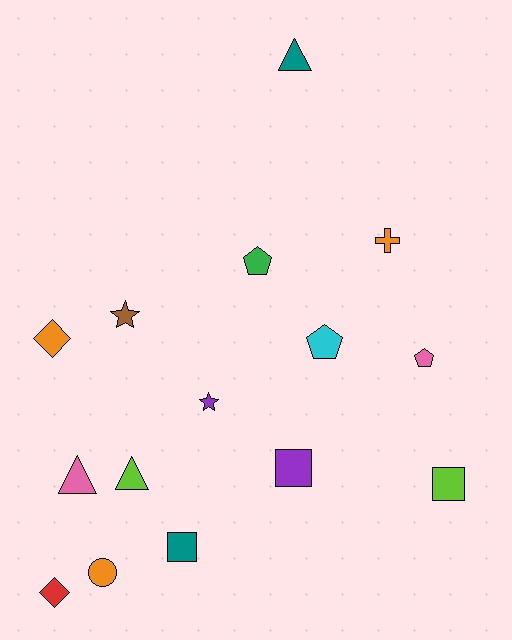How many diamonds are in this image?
There are 2 diamonds.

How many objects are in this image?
There are 15 objects.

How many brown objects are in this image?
There is 1 brown object.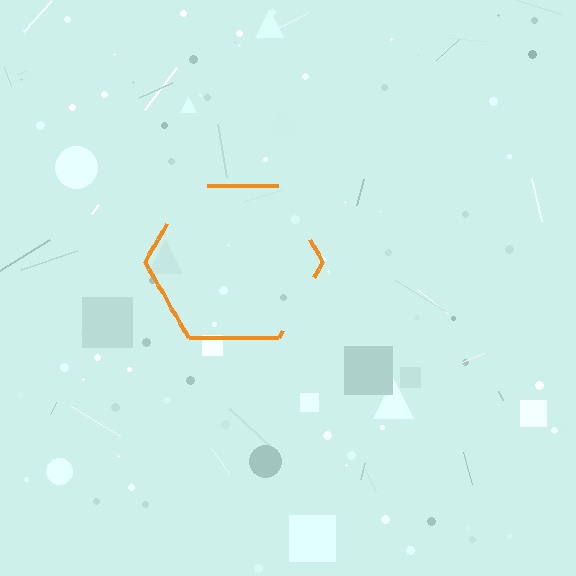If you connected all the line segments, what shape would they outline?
They would outline a hexagon.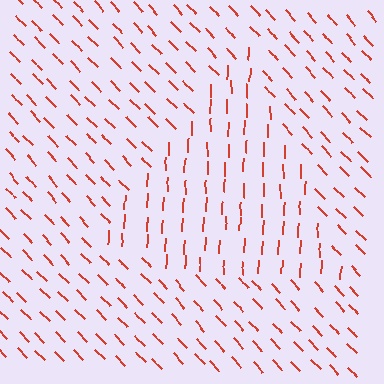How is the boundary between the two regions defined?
The boundary is defined purely by a change in line orientation (approximately 45 degrees difference). All lines are the same color and thickness.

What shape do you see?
I see a triangle.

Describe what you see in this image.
The image is filled with small red line segments. A triangle region in the image has lines oriented differently from the surrounding lines, creating a visible texture boundary.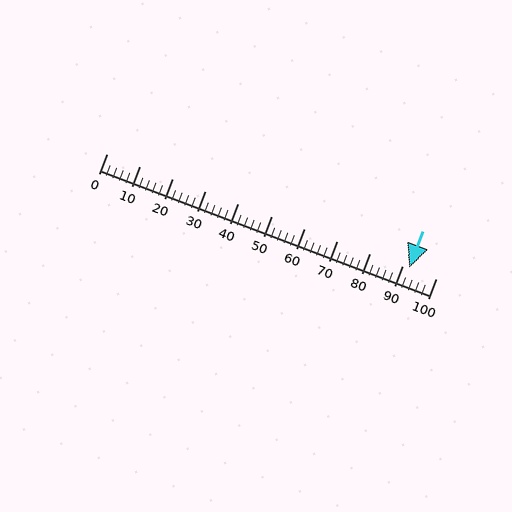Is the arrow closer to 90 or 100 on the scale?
The arrow is closer to 90.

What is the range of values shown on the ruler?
The ruler shows values from 0 to 100.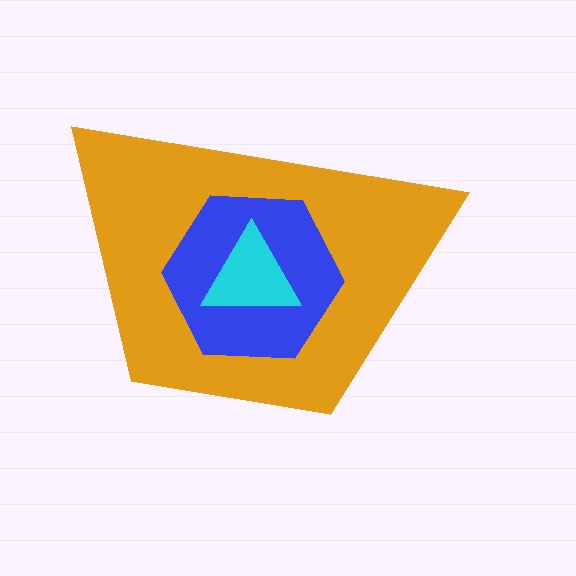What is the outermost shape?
The orange trapezoid.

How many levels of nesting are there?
3.